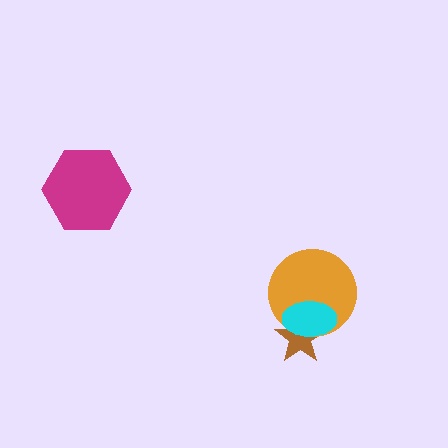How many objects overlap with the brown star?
2 objects overlap with the brown star.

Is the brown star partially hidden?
Yes, it is partially covered by another shape.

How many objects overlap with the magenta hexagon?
0 objects overlap with the magenta hexagon.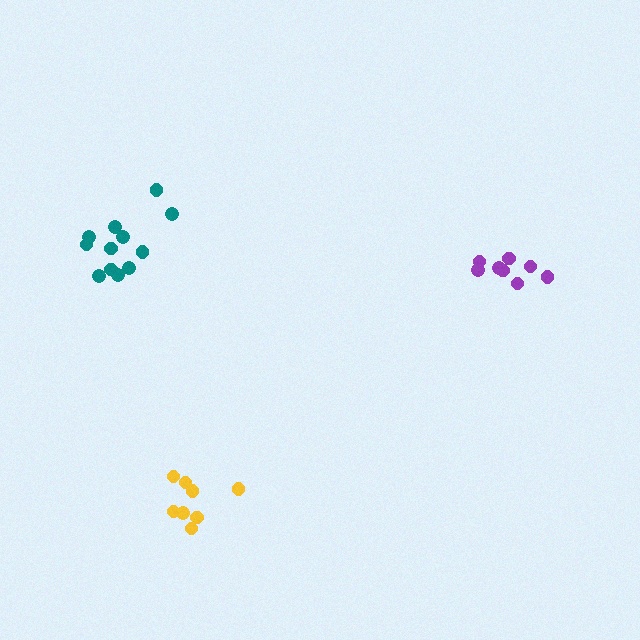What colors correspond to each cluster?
The clusters are colored: teal, yellow, purple.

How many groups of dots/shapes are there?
There are 3 groups.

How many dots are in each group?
Group 1: 12 dots, Group 2: 8 dots, Group 3: 8 dots (28 total).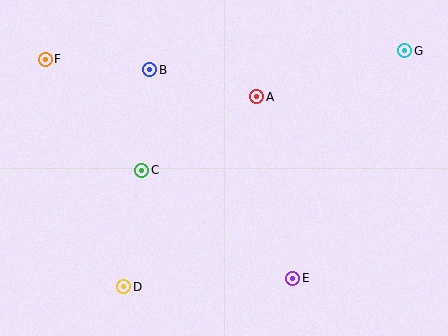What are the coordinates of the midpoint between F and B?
The midpoint between F and B is at (97, 65).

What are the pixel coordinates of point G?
Point G is at (405, 51).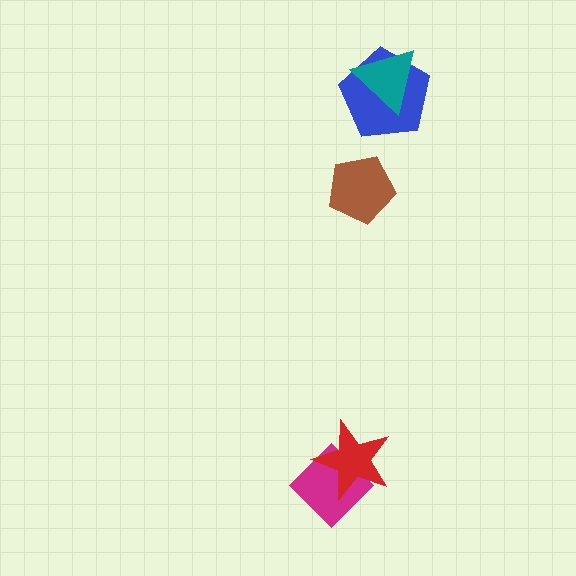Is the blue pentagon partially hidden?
Yes, it is partially covered by another shape.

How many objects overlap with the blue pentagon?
1 object overlaps with the blue pentagon.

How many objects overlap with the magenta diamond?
1 object overlaps with the magenta diamond.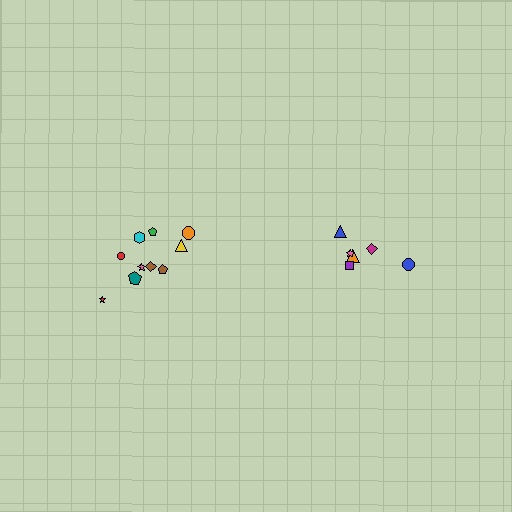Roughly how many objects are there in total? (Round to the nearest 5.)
Roughly 15 objects in total.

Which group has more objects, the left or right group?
The left group.